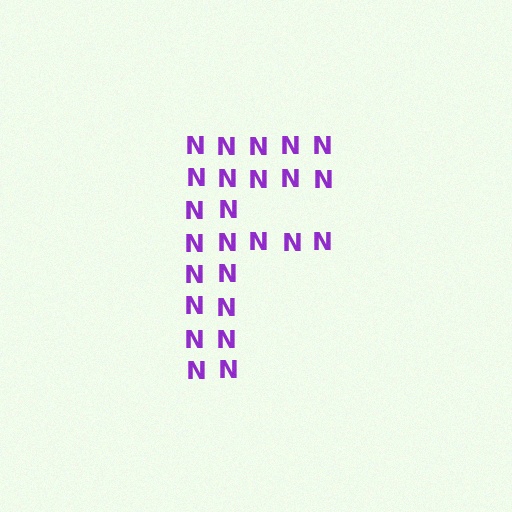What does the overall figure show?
The overall figure shows the letter F.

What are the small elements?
The small elements are letter N's.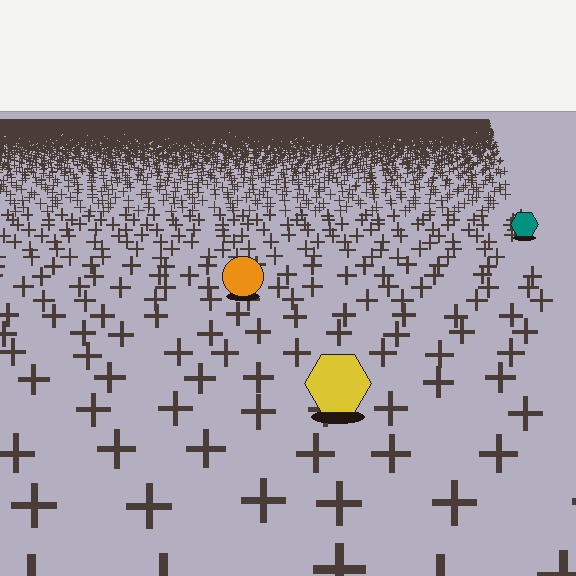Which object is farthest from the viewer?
The teal hexagon is farthest from the viewer. It appears smaller and the ground texture around it is denser.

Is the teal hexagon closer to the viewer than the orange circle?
No. The orange circle is closer — you can tell from the texture gradient: the ground texture is coarser near it.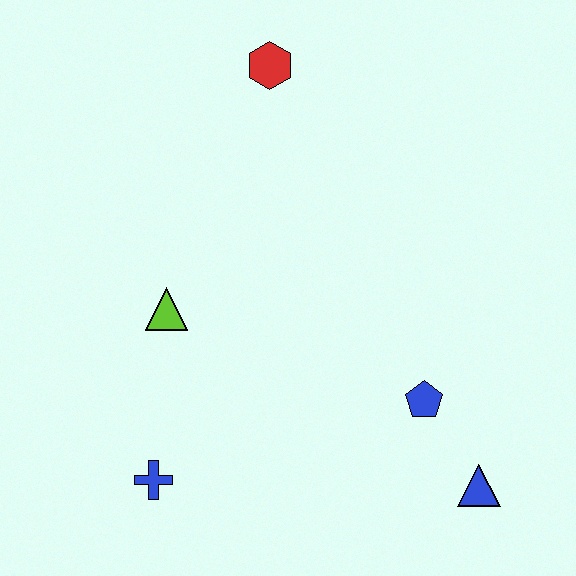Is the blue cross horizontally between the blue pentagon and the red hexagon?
No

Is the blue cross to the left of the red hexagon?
Yes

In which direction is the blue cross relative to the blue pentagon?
The blue cross is to the left of the blue pentagon.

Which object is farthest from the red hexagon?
The blue triangle is farthest from the red hexagon.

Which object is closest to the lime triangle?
The blue cross is closest to the lime triangle.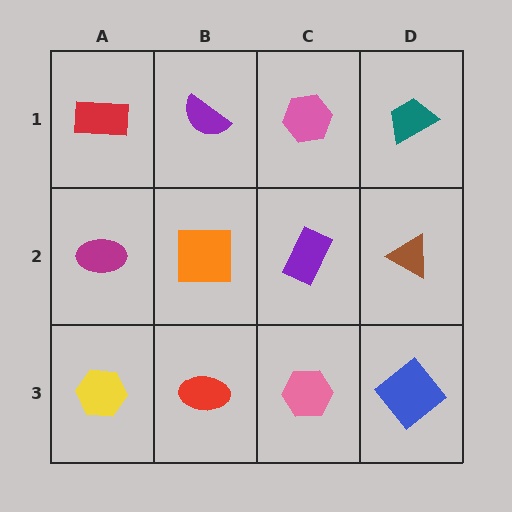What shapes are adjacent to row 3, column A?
A magenta ellipse (row 2, column A), a red ellipse (row 3, column B).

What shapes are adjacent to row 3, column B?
An orange square (row 2, column B), a yellow hexagon (row 3, column A), a pink hexagon (row 3, column C).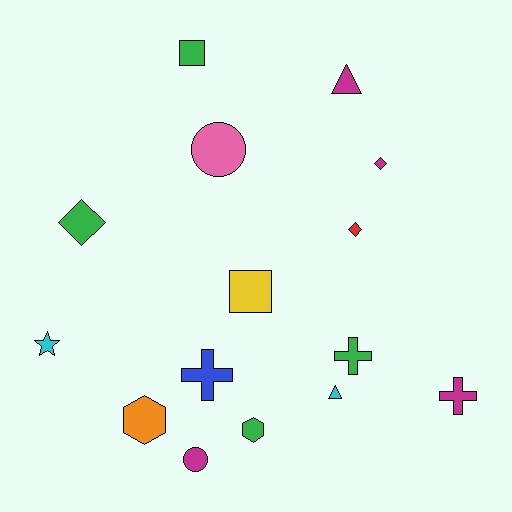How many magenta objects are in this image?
There are 4 magenta objects.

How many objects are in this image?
There are 15 objects.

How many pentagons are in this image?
There are no pentagons.